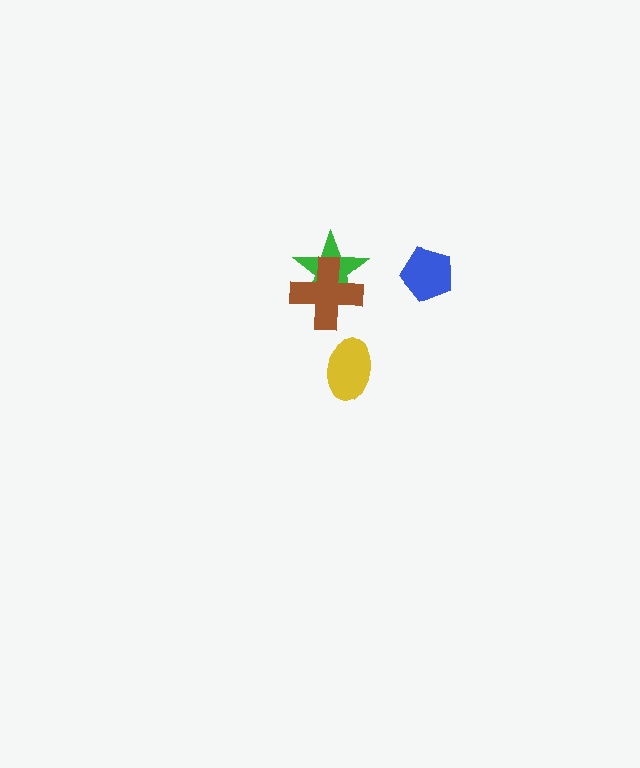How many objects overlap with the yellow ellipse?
0 objects overlap with the yellow ellipse.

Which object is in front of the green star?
The brown cross is in front of the green star.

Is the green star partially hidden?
Yes, it is partially covered by another shape.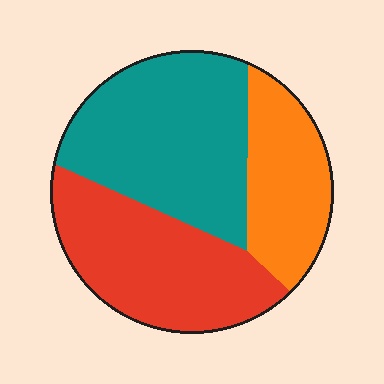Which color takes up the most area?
Teal, at roughly 40%.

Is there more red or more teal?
Teal.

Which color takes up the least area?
Orange, at roughly 25%.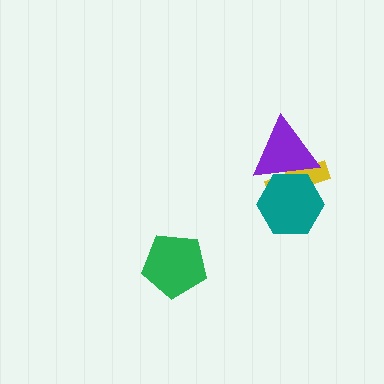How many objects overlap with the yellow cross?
2 objects overlap with the yellow cross.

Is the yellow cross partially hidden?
Yes, it is partially covered by another shape.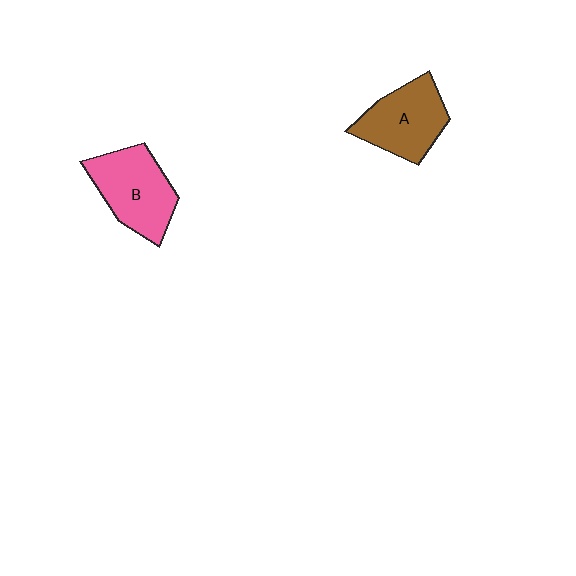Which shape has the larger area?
Shape B (pink).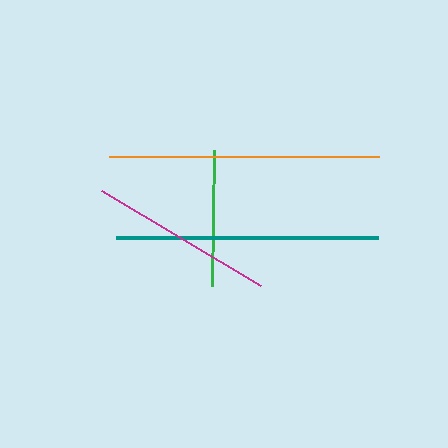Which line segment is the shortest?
The green line is the shortest at approximately 136 pixels.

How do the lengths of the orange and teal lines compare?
The orange and teal lines are approximately the same length.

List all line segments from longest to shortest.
From longest to shortest: orange, teal, magenta, green.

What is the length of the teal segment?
The teal segment is approximately 262 pixels long.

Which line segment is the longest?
The orange line is the longest at approximately 270 pixels.